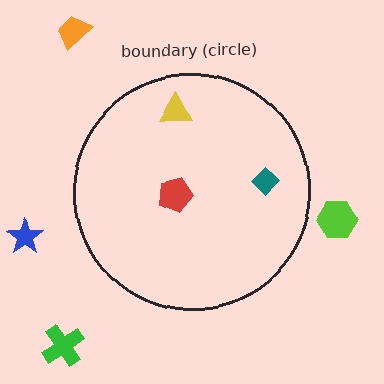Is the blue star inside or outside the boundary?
Outside.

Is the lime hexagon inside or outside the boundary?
Outside.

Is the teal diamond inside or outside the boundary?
Inside.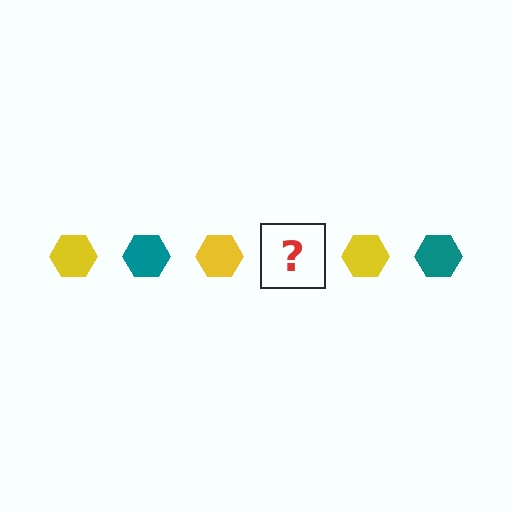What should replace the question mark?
The question mark should be replaced with a teal hexagon.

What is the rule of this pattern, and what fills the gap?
The rule is that the pattern cycles through yellow, teal hexagons. The gap should be filled with a teal hexagon.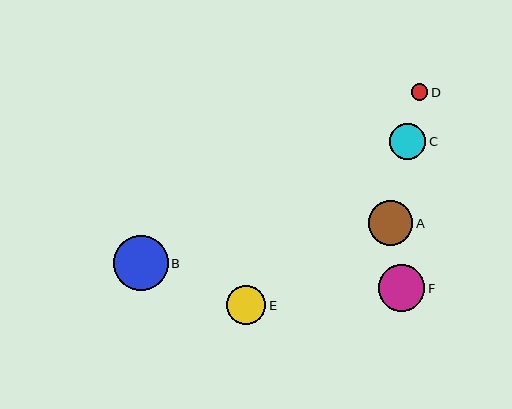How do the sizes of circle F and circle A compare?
Circle F and circle A are approximately the same size.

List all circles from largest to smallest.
From largest to smallest: B, F, A, E, C, D.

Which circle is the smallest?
Circle D is the smallest with a size of approximately 16 pixels.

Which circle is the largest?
Circle B is the largest with a size of approximately 55 pixels.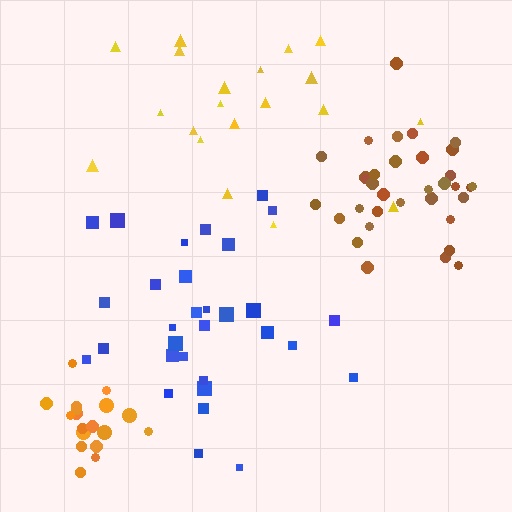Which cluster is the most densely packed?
Orange.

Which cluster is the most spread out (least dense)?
Yellow.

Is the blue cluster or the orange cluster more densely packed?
Orange.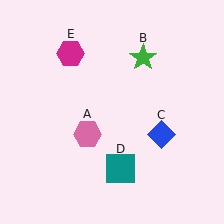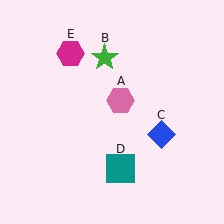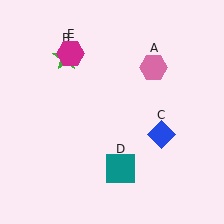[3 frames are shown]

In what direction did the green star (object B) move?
The green star (object B) moved left.